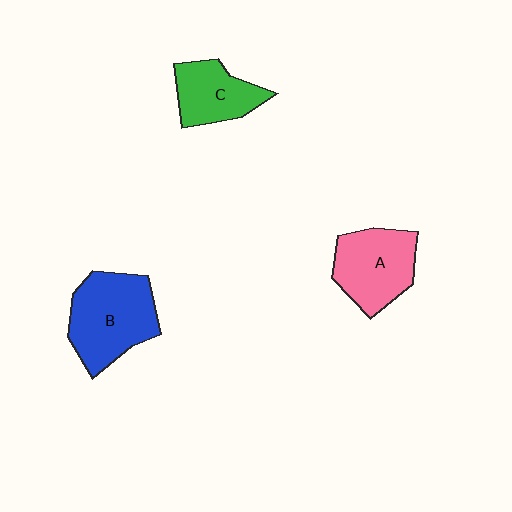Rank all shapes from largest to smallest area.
From largest to smallest: B (blue), A (pink), C (green).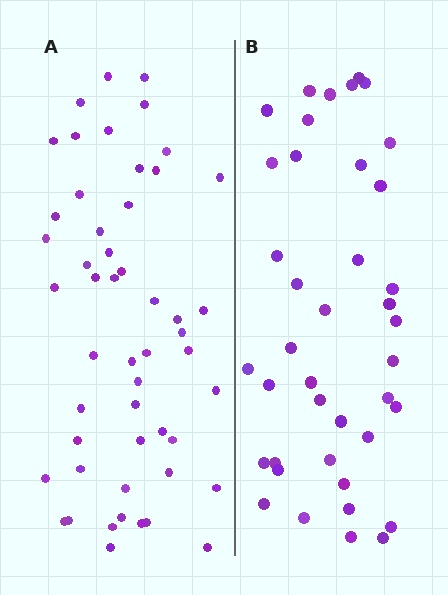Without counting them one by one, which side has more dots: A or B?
Region A (the left region) has more dots.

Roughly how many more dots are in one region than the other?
Region A has roughly 12 or so more dots than region B.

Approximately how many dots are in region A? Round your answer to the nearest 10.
About 50 dots. (The exact count is 51, which rounds to 50.)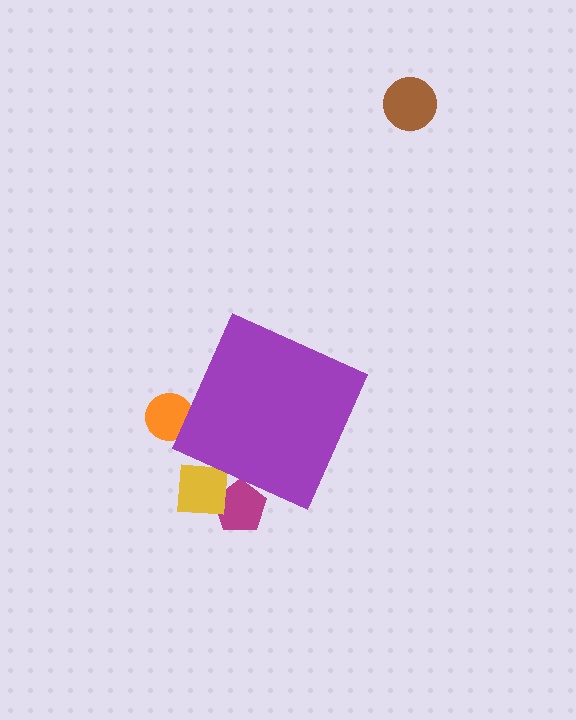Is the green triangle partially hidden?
Yes, the green triangle is partially hidden behind the purple diamond.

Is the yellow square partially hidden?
Yes, the yellow square is partially hidden behind the purple diamond.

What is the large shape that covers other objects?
A purple diamond.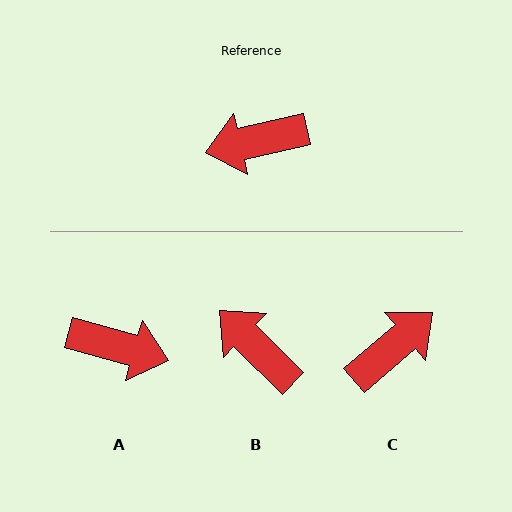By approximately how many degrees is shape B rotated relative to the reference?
Approximately 57 degrees clockwise.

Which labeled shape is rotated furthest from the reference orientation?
C, about 152 degrees away.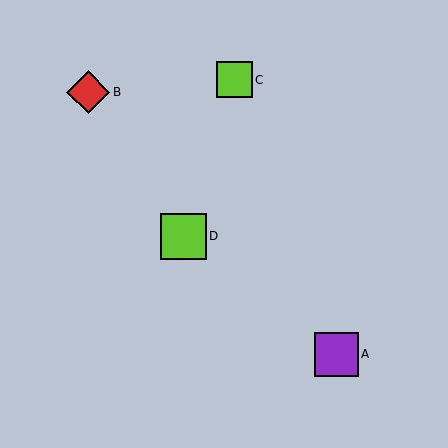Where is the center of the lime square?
The center of the lime square is at (183, 236).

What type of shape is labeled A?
Shape A is a purple square.